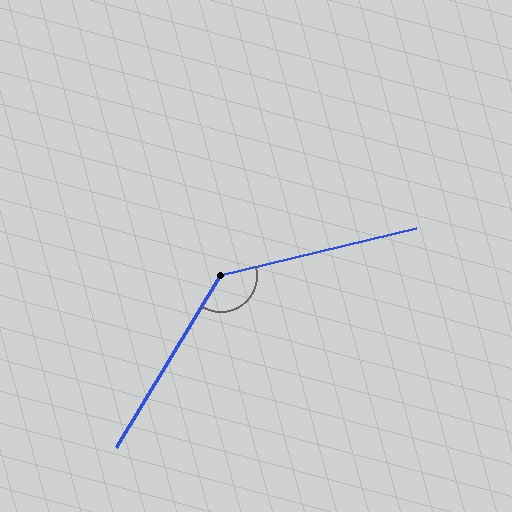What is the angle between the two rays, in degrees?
Approximately 135 degrees.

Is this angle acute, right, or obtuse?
It is obtuse.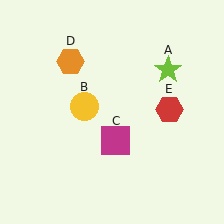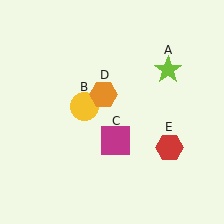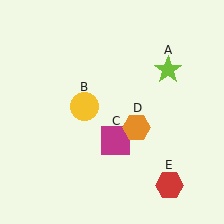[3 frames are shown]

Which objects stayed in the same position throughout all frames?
Lime star (object A) and yellow circle (object B) and magenta square (object C) remained stationary.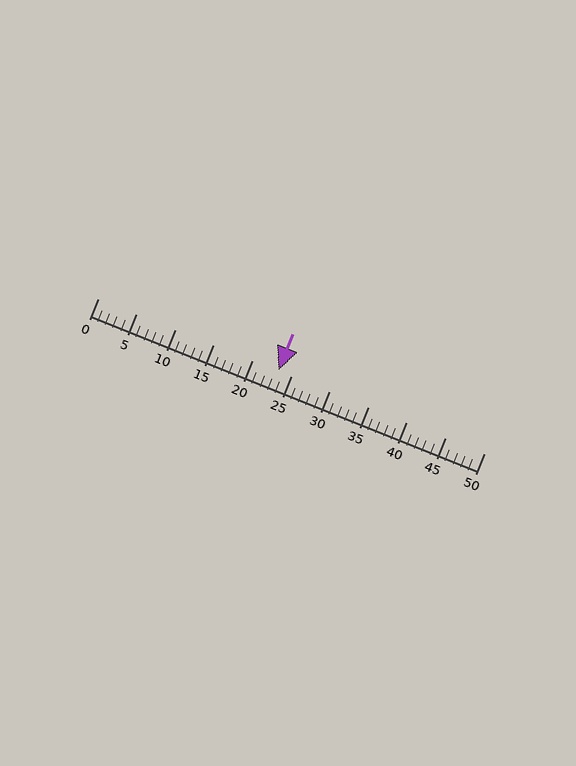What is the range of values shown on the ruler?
The ruler shows values from 0 to 50.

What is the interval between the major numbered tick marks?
The major tick marks are spaced 5 units apart.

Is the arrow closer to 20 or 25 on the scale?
The arrow is closer to 25.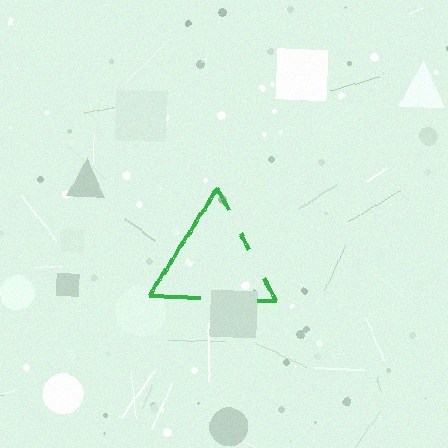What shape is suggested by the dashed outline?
The dashed outline suggests a triangle.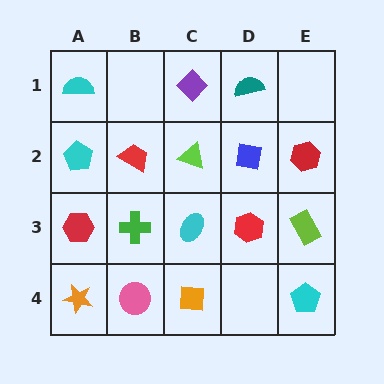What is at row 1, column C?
A purple diamond.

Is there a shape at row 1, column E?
No, that cell is empty.